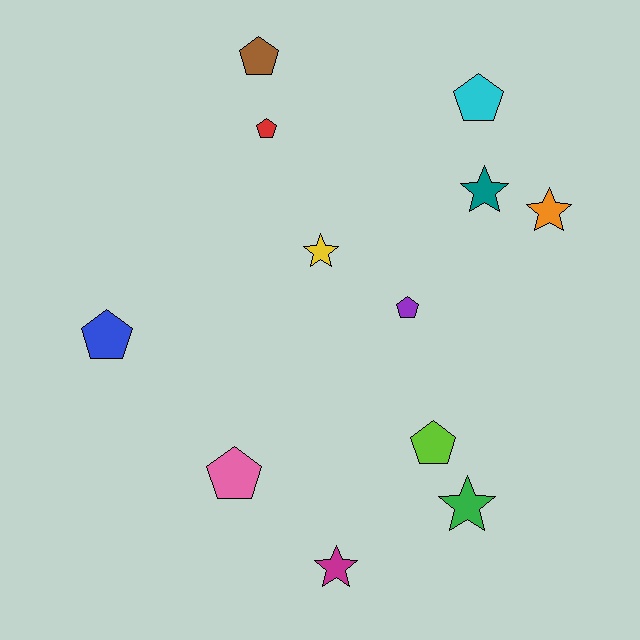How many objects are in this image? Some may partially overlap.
There are 12 objects.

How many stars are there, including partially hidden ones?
There are 5 stars.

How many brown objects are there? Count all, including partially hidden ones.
There is 1 brown object.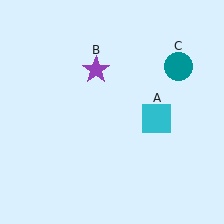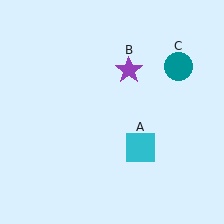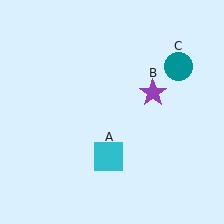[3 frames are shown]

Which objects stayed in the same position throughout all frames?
Teal circle (object C) remained stationary.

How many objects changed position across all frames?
2 objects changed position: cyan square (object A), purple star (object B).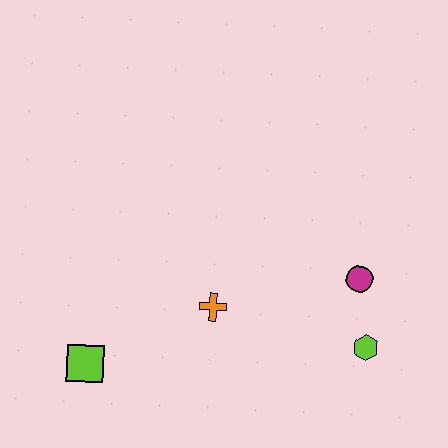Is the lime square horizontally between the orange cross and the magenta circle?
No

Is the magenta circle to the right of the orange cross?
Yes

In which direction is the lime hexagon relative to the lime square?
The lime hexagon is to the right of the lime square.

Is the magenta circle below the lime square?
No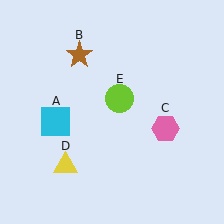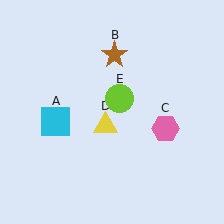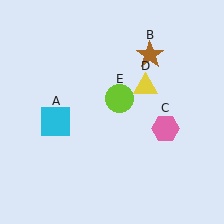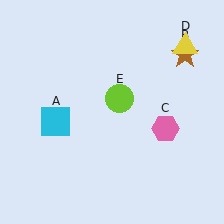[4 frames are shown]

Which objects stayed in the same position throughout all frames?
Cyan square (object A) and pink hexagon (object C) and lime circle (object E) remained stationary.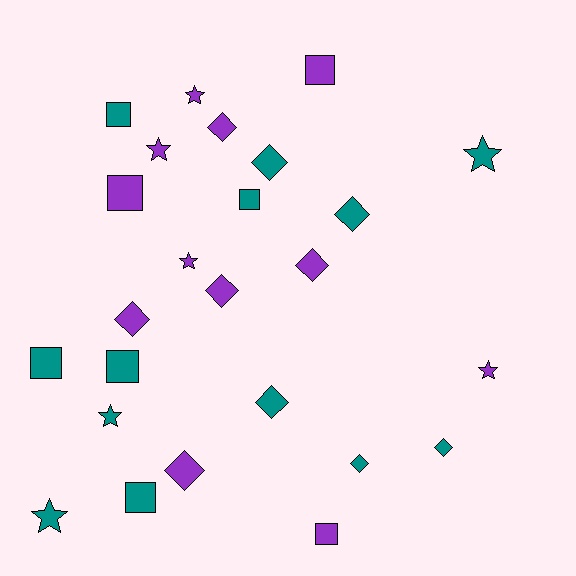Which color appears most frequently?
Teal, with 13 objects.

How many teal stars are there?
There are 3 teal stars.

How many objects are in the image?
There are 25 objects.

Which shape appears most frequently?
Diamond, with 10 objects.